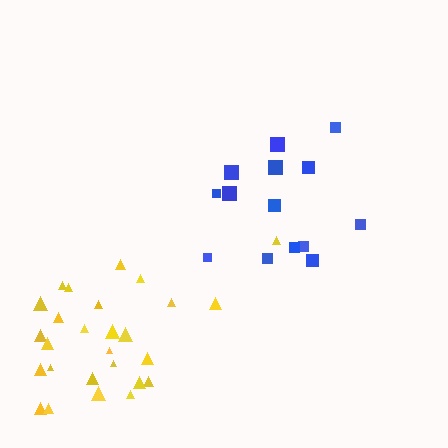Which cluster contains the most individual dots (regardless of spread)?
Yellow (27).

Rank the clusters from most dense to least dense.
yellow, blue.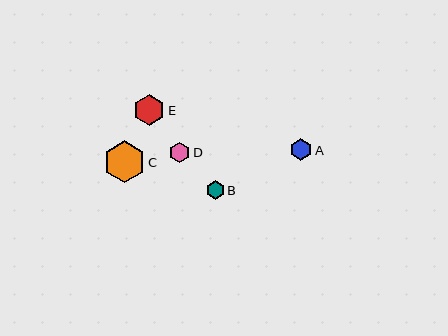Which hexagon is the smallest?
Hexagon B is the smallest with a size of approximately 19 pixels.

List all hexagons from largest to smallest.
From largest to smallest: C, E, A, D, B.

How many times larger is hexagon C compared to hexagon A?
Hexagon C is approximately 1.9 times the size of hexagon A.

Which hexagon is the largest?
Hexagon C is the largest with a size of approximately 42 pixels.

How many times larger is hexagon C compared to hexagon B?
Hexagon C is approximately 2.2 times the size of hexagon B.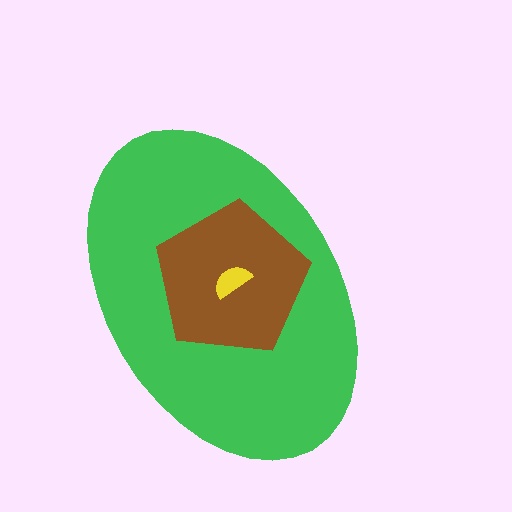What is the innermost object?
The yellow semicircle.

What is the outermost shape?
The green ellipse.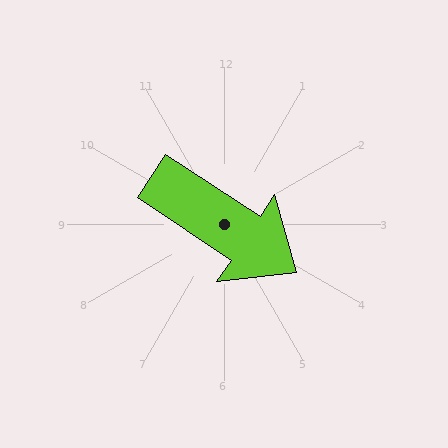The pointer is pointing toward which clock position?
Roughly 4 o'clock.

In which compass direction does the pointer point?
Southeast.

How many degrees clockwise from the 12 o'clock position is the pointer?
Approximately 124 degrees.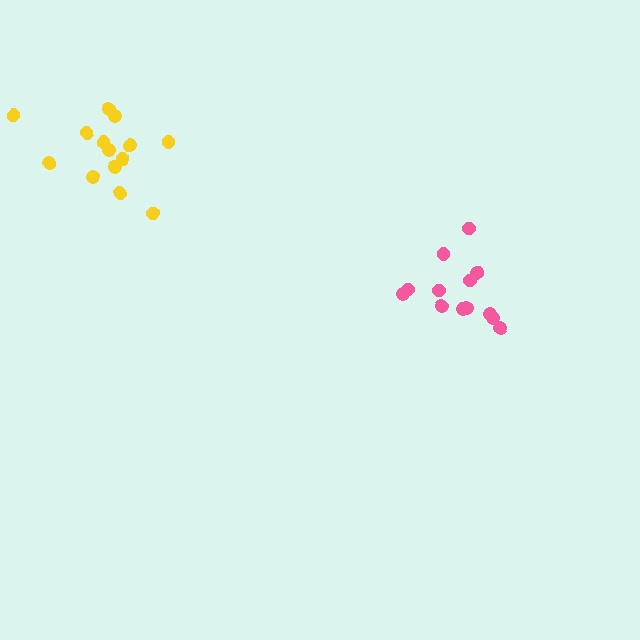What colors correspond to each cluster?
The clusters are colored: pink, yellow.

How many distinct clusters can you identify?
There are 2 distinct clusters.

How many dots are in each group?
Group 1: 13 dots, Group 2: 14 dots (27 total).